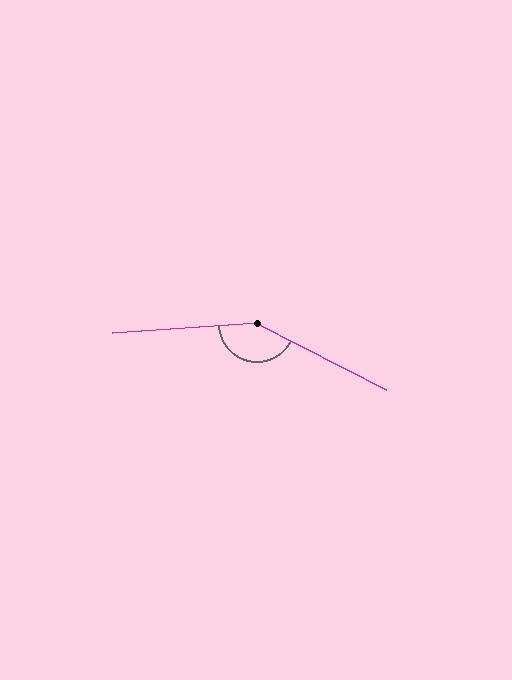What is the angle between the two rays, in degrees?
Approximately 149 degrees.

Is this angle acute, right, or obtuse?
It is obtuse.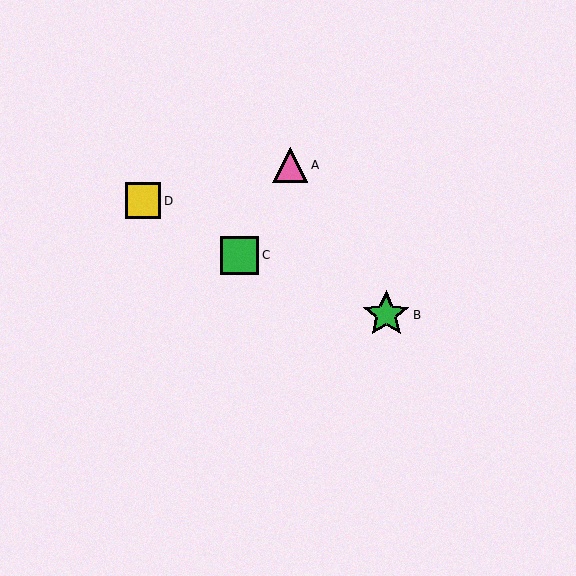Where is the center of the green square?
The center of the green square is at (239, 255).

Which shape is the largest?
The green star (labeled B) is the largest.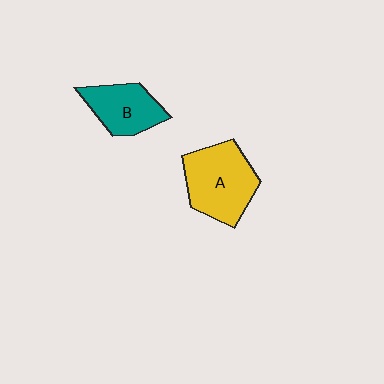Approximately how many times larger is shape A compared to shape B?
Approximately 1.4 times.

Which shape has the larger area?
Shape A (yellow).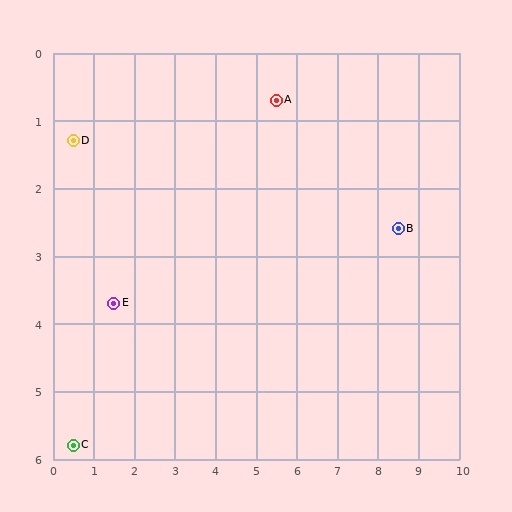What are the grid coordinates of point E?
Point E is at approximately (1.5, 3.7).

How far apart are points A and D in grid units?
Points A and D are about 5.0 grid units apart.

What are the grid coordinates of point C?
Point C is at approximately (0.5, 5.8).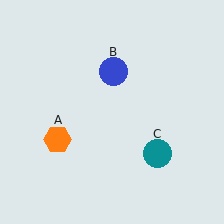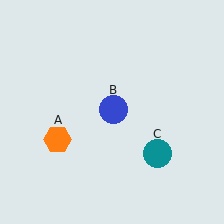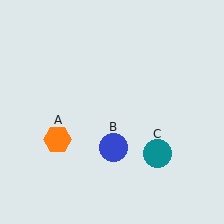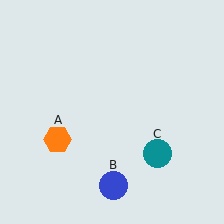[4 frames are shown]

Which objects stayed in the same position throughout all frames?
Orange hexagon (object A) and teal circle (object C) remained stationary.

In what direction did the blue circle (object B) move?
The blue circle (object B) moved down.